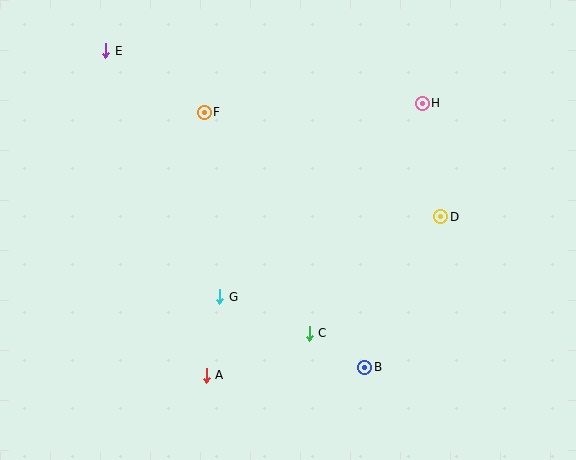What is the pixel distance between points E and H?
The distance between E and H is 321 pixels.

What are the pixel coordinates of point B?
Point B is at (365, 367).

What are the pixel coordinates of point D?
Point D is at (441, 217).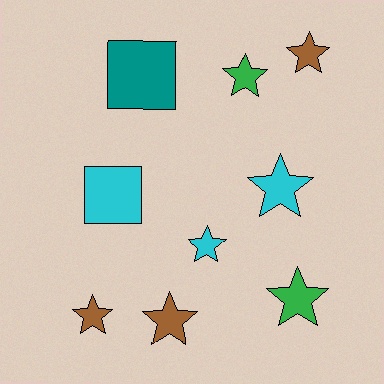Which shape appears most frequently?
Star, with 7 objects.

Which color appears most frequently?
Cyan, with 3 objects.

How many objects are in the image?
There are 9 objects.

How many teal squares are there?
There is 1 teal square.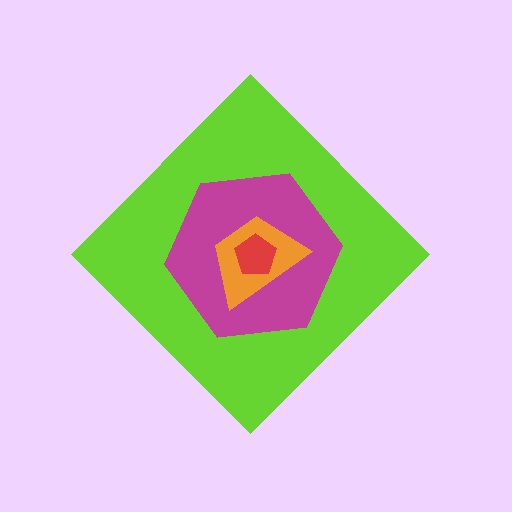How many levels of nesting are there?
4.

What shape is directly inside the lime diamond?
The magenta hexagon.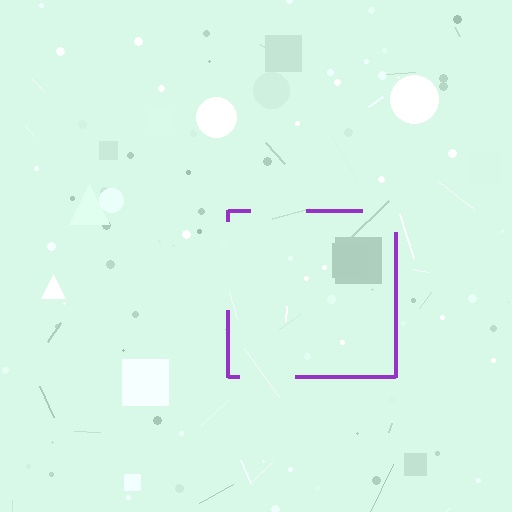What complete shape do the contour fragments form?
The contour fragments form a square.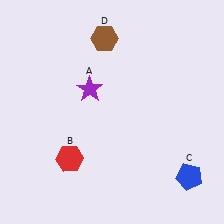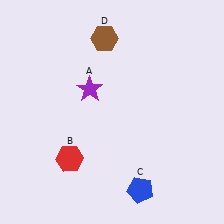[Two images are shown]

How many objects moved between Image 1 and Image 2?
1 object moved between the two images.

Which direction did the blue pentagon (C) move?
The blue pentagon (C) moved left.